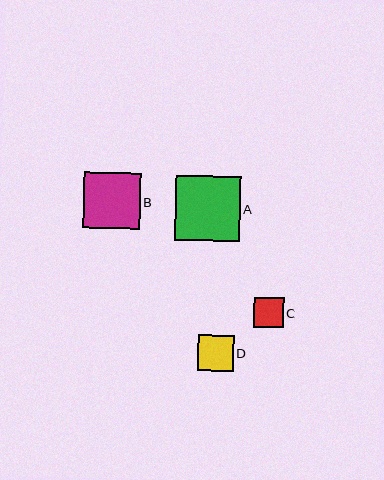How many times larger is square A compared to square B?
Square A is approximately 1.1 times the size of square B.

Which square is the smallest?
Square C is the smallest with a size of approximately 30 pixels.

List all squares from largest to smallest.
From largest to smallest: A, B, D, C.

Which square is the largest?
Square A is the largest with a size of approximately 65 pixels.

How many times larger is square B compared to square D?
Square B is approximately 1.6 times the size of square D.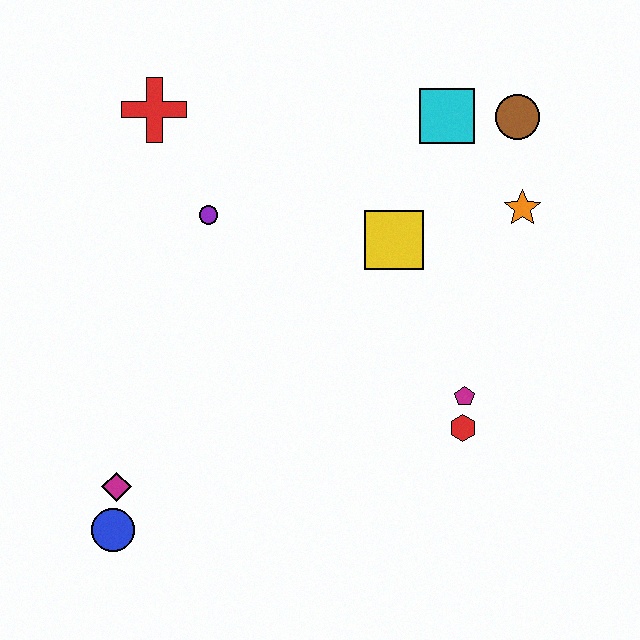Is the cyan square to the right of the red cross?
Yes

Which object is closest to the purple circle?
The red cross is closest to the purple circle.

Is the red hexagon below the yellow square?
Yes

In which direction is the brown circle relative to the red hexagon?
The brown circle is above the red hexagon.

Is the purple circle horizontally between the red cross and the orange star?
Yes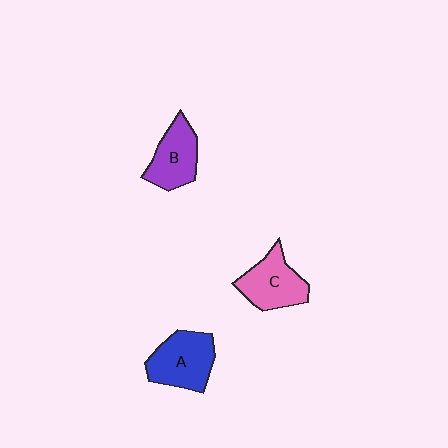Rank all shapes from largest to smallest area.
From largest to smallest: A (blue), C (pink), B (purple).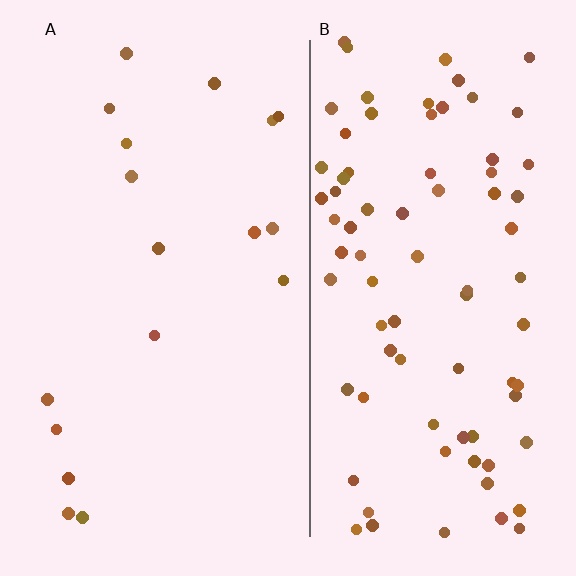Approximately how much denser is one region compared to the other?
Approximately 4.6× — region B over region A.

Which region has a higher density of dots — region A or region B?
B (the right).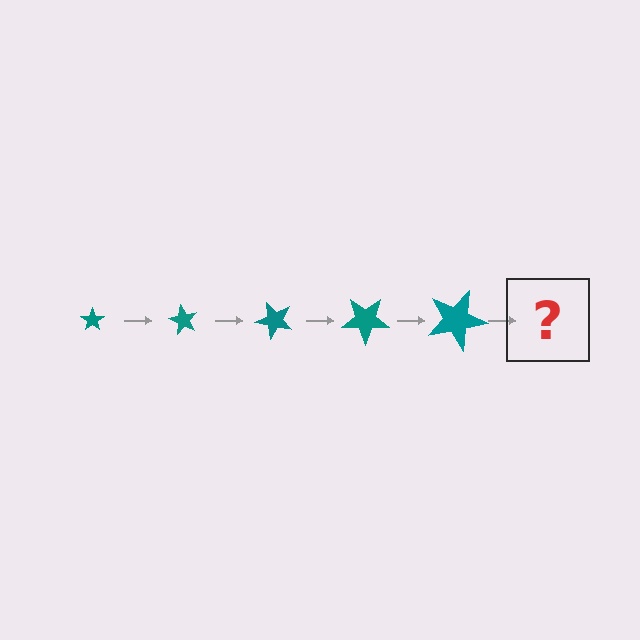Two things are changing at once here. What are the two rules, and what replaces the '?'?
The two rules are that the star grows larger each step and it rotates 60 degrees each step. The '?' should be a star, larger than the previous one and rotated 300 degrees from the start.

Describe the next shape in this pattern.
It should be a star, larger than the previous one and rotated 300 degrees from the start.